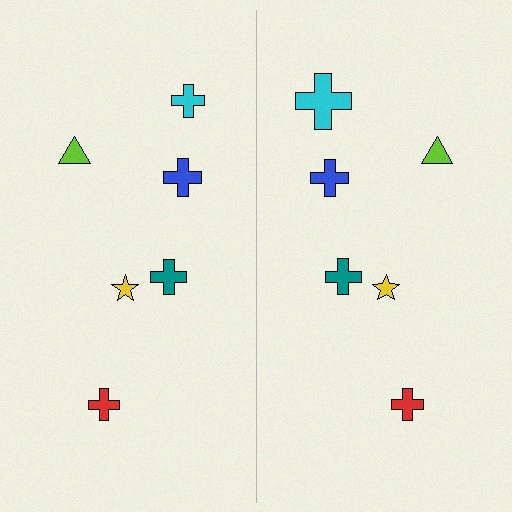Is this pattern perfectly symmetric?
No, the pattern is not perfectly symmetric. The cyan cross on the right side has a different size than its mirror counterpart.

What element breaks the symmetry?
The cyan cross on the right side has a different size than its mirror counterpart.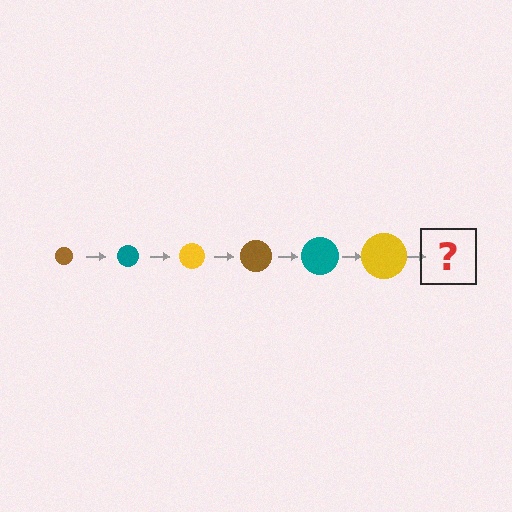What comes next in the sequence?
The next element should be a brown circle, larger than the previous one.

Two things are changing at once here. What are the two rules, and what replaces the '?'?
The two rules are that the circle grows larger each step and the color cycles through brown, teal, and yellow. The '?' should be a brown circle, larger than the previous one.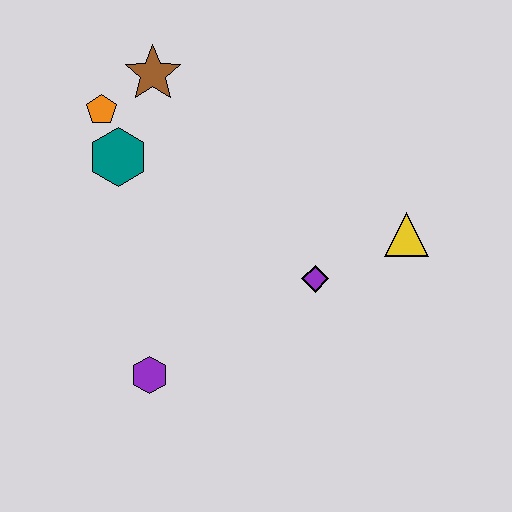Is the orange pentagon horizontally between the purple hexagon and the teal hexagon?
No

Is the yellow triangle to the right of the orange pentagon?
Yes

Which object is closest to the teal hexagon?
The orange pentagon is closest to the teal hexagon.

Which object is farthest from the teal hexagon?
The yellow triangle is farthest from the teal hexagon.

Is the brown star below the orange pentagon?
No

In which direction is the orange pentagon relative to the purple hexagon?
The orange pentagon is above the purple hexagon.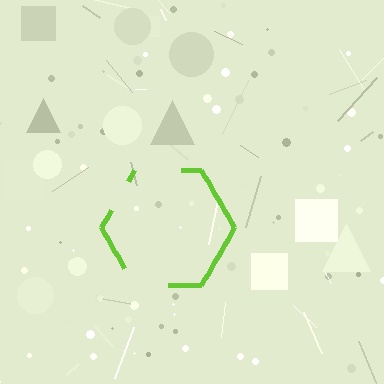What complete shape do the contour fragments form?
The contour fragments form a hexagon.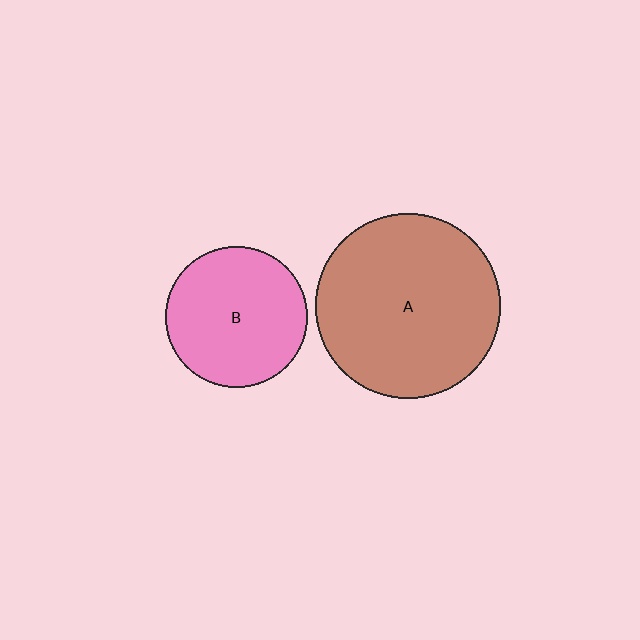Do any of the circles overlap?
No, none of the circles overlap.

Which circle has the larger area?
Circle A (brown).